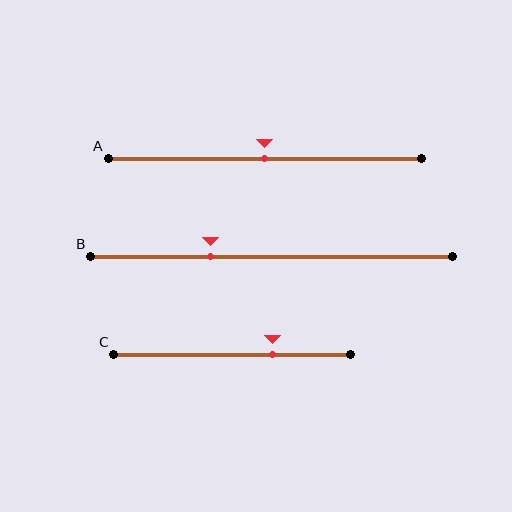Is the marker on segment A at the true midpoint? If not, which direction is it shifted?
Yes, the marker on segment A is at the true midpoint.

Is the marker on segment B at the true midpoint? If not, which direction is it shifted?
No, the marker on segment B is shifted to the left by about 17% of the segment length.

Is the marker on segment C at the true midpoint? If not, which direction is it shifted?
No, the marker on segment C is shifted to the right by about 17% of the segment length.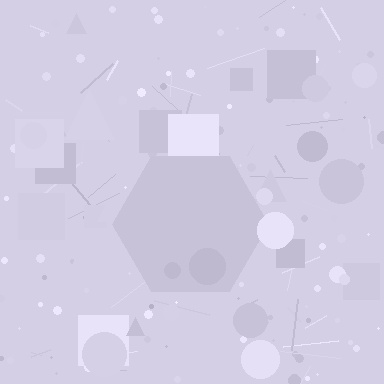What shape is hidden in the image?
A hexagon is hidden in the image.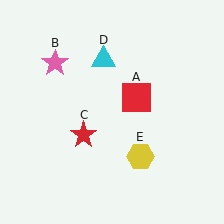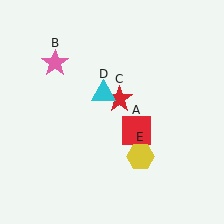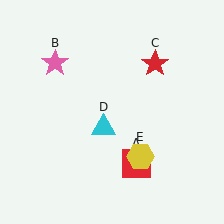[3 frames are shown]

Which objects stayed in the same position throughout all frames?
Pink star (object B) and yellow hexagon (object E) remained stationary.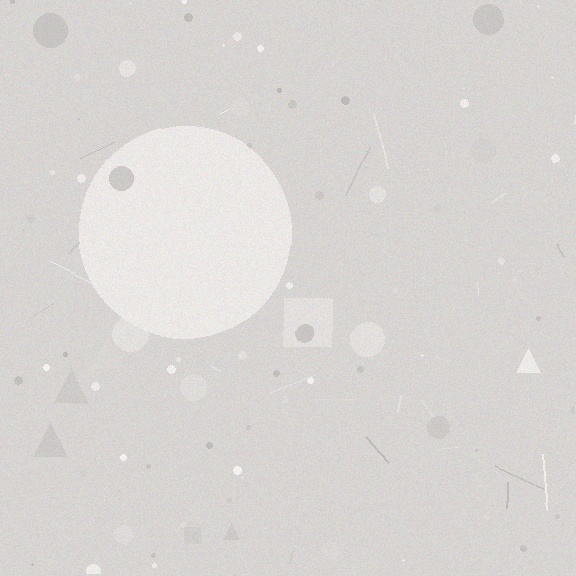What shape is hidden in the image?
A circle is hidden in the image.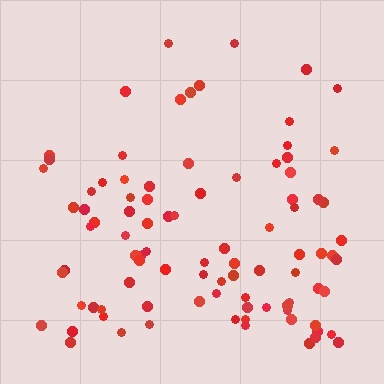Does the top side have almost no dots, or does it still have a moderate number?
Still a moderate number, just noticeably fewer than the bottom.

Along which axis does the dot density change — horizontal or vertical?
Vertical.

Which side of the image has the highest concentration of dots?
The bottom.